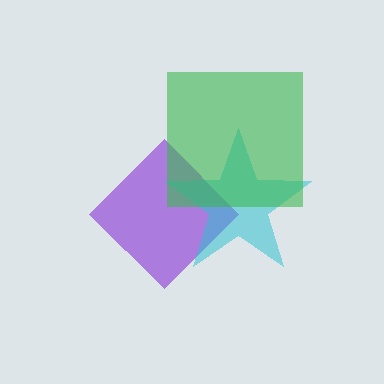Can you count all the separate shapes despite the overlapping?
Yes, there are 3 separate shapes.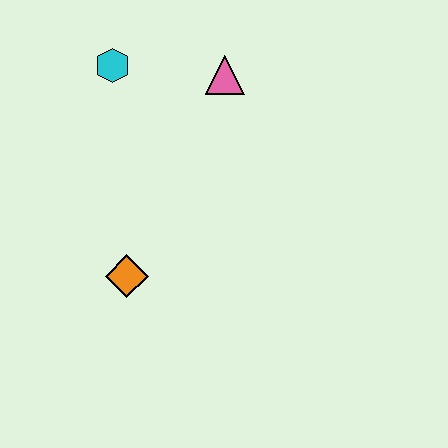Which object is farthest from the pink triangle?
The orange diamond is farthest from the pink triangle.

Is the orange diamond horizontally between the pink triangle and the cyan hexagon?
Yes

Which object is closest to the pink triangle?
The cyan hexagon is closest to the pink triangle.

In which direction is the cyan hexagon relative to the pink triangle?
The cyan hexagon is to the left of the pink triangle.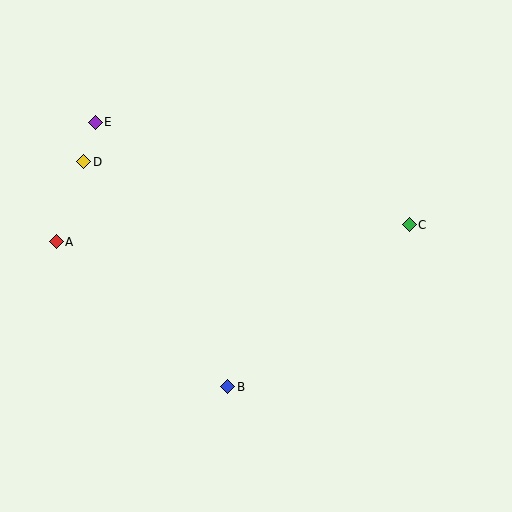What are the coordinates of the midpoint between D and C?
The midpoint between D and C is at (247, 193).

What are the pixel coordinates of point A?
Point A is at (56, 242).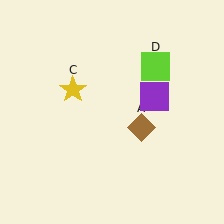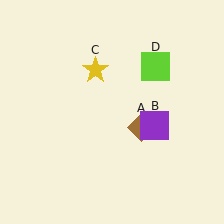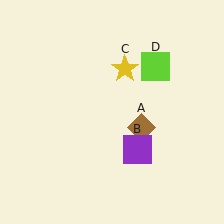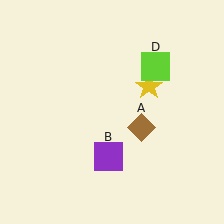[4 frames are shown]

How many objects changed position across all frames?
2 objects changed position: purple square (object B), yellow star (object C).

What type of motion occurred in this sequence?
The purple square (object B), yellow star (object C) rotated clockwise around the center of the scene.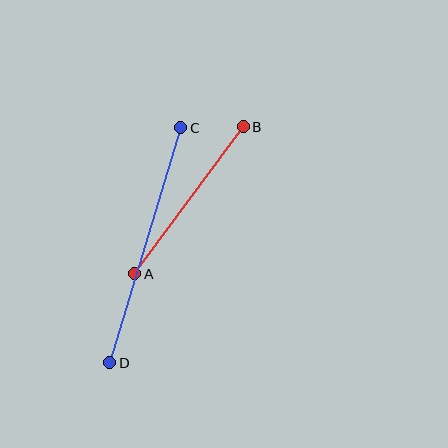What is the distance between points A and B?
The distance is approximately 183 pixels.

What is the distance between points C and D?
The distance is approximately 245 pixels.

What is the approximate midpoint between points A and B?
The midpoint is at approximately (189, 200) pixels.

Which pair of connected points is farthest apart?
Points C and D are farthest apart.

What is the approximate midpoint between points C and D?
The midpoint is at approximately (145, 245) pixels.